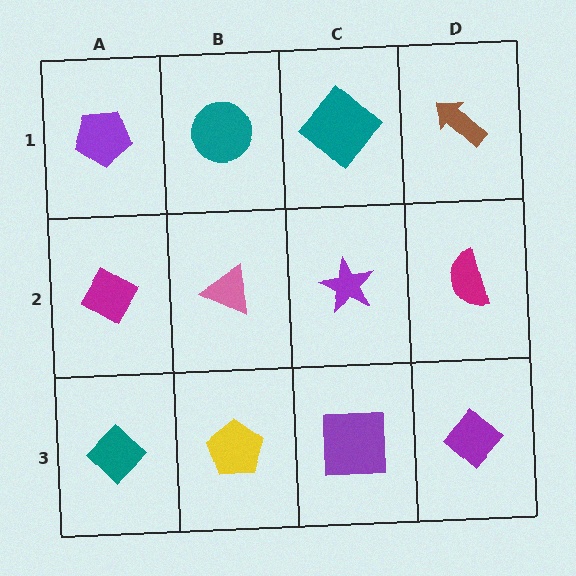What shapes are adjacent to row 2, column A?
A purple pentagon (row 1, column A), a teal diamond (row 3, column A), a pink triangle (row 2, column B).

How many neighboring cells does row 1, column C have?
3.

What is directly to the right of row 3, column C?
A purple diamond.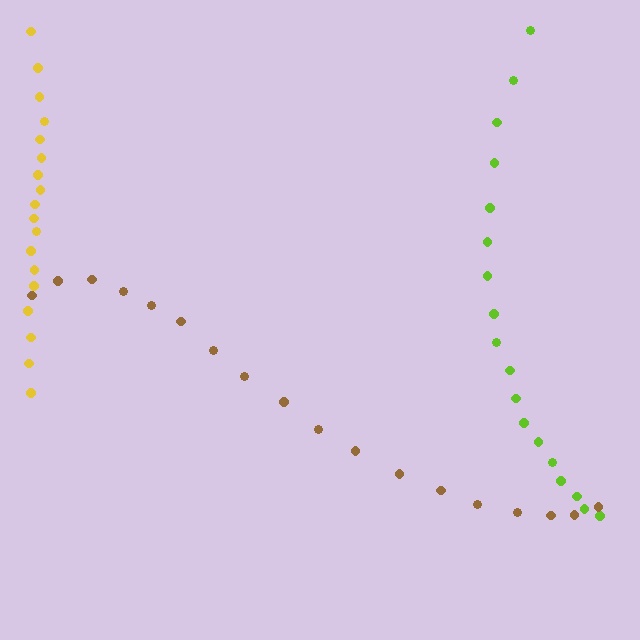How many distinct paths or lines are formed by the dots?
There are 3 distinct paths.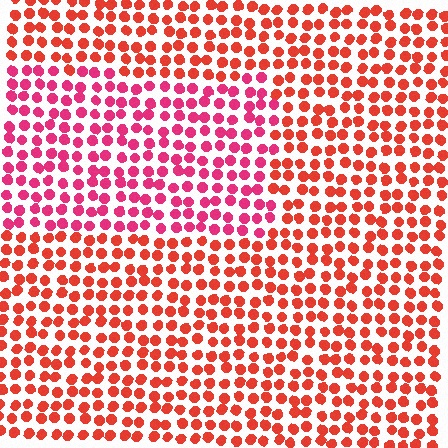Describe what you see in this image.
The image is filled with small red elements in a uniform arrangement. A rectangle-shaped region is visible where the elements are tinted to a slightly different hue, forming a subtle color boundary.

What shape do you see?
I see a rectangle.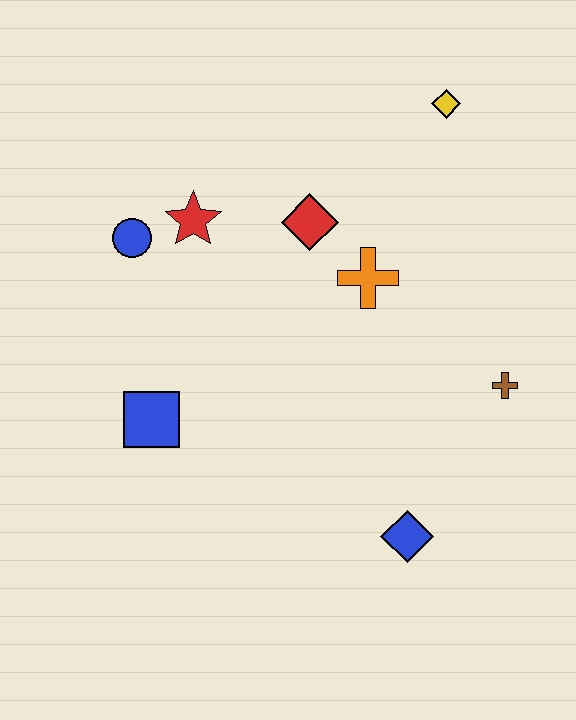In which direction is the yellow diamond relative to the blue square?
The yellow diamond is above the blue square.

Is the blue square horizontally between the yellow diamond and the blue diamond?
No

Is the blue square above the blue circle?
No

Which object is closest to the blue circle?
The red star is closest to the blue circle.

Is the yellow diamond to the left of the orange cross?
No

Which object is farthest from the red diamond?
The blue diamond is farthest from the red diamond.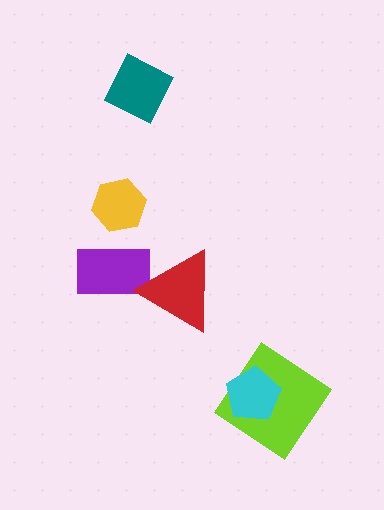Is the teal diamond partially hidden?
No, no other shape covers it.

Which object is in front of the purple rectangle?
The red triangle is in front of the purple rectangle.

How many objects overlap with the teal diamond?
0 objects overlap with the teal diamond.